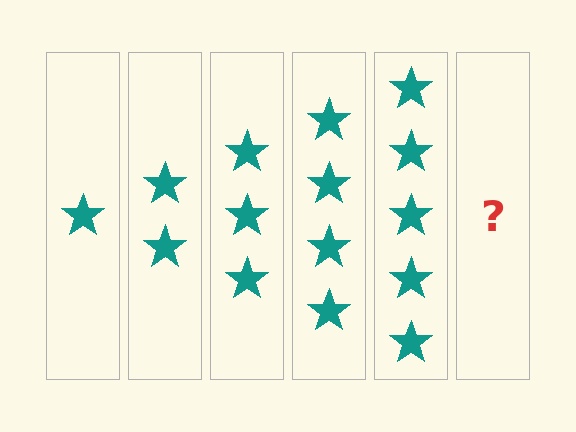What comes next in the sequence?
The next element should be 6 stars.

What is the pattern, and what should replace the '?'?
The pattern is that each step adds one more star. The '?' should be 6 stars.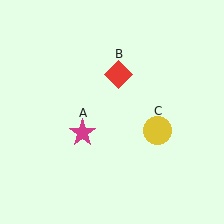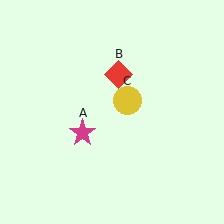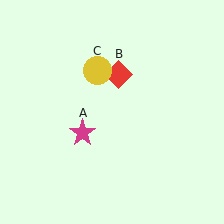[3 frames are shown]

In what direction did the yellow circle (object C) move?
The yellow circle (object C) moved up and to the left.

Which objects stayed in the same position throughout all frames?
Magenta star (object A) and red diamond (object B) remained stationary.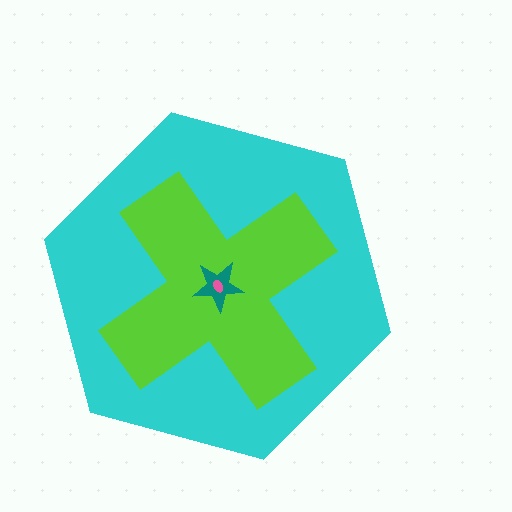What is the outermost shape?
The cyan hexagon.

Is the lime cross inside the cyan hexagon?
Yes.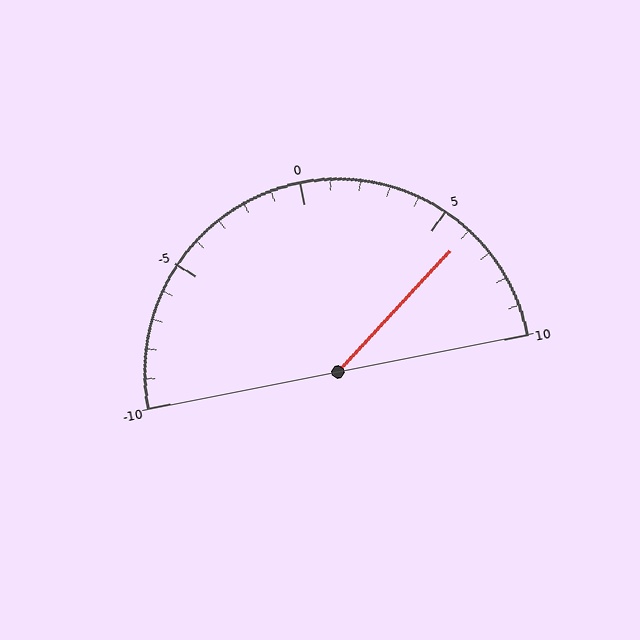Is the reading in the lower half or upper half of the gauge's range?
The reading is in the upper half of the range (-10 to 10).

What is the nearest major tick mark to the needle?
The nearest major tick mark is 5.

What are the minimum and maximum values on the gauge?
The gauge ranges from -10 to 10.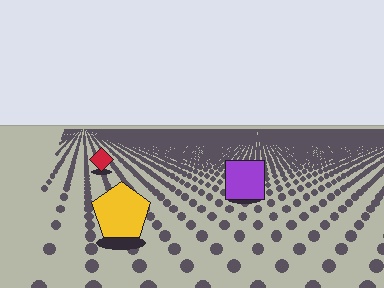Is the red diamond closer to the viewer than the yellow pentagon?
No. The yellow pentagon is closer — you can tell from the texture gradient: the ground texture is coarser near it.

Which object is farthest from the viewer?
The red diamond is farthest from the viewer. It appears smaller and the ground texture around it is denser.